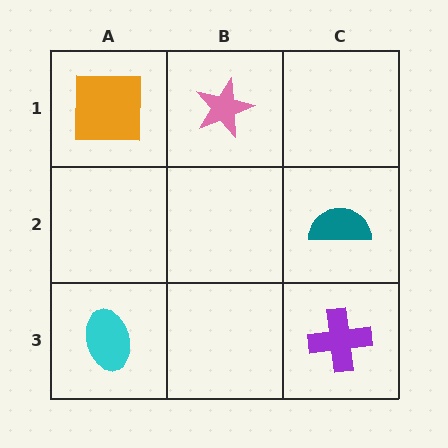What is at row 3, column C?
A purple cross.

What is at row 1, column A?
An orange square.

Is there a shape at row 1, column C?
No, that cell is empty.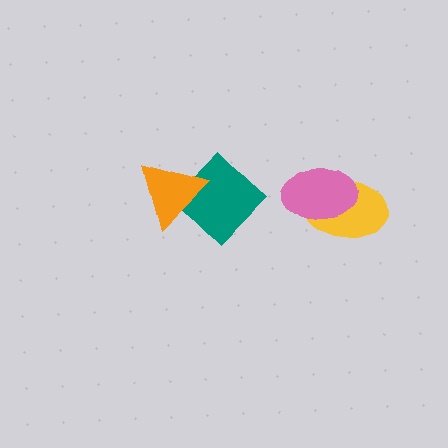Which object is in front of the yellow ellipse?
The pink ellipse is in front of the yellow ellipse.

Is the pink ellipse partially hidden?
No, no other shape covers it.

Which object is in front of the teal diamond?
The orange triangle is in front of the teal diamond.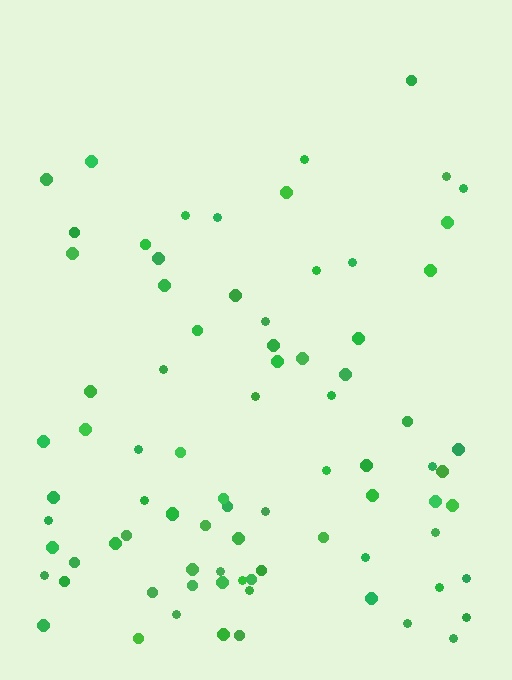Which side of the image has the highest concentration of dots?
The bottom.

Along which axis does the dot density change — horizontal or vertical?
Vertical.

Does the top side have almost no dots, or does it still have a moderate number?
Still a moderate number, just noticeably fewer than the bottom.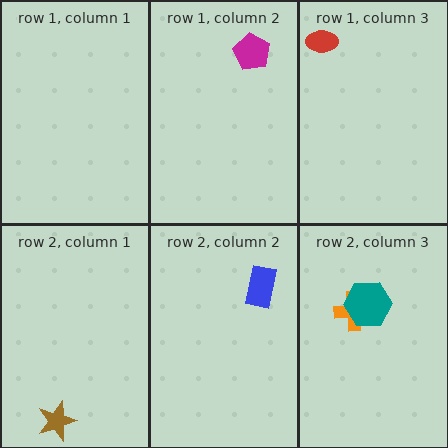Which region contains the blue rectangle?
The row 2, column 2 region.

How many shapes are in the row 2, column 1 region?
1.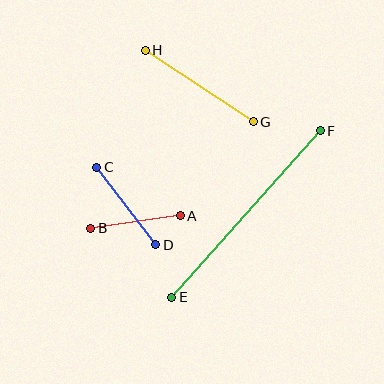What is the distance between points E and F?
The distance is approximately 223 pixels.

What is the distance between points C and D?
The distance is approximately 98 pixels.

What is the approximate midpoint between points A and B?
The midpoint is at approximately (136, 222) pixels.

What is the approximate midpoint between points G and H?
The midpoint is at approximately (199, 86) pixels.